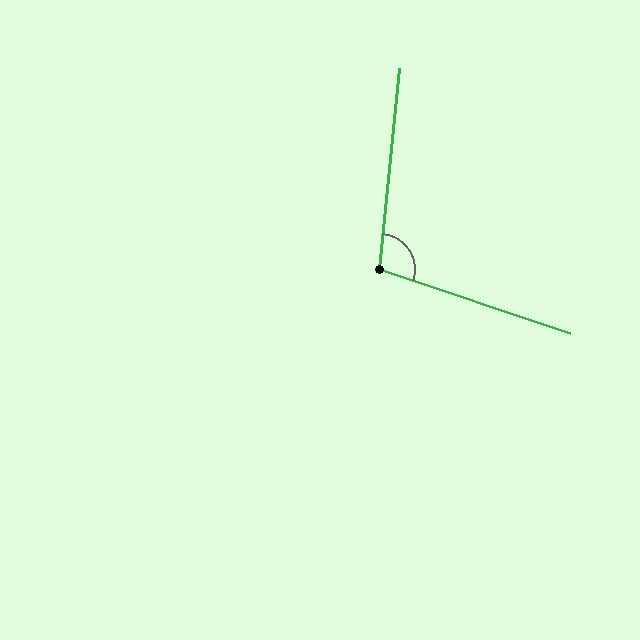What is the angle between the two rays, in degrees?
Approximately 103 degrees.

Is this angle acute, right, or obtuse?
It is obtuse.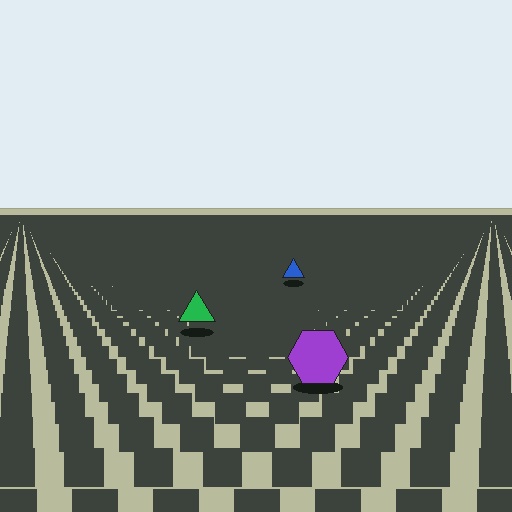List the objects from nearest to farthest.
From nearest to farthest: the purple hexagon, the green triangle, the blue triangle.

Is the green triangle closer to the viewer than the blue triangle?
Yes. The green triangle is closer — you can tell from the texture gradient: the ground texture is coarser near it.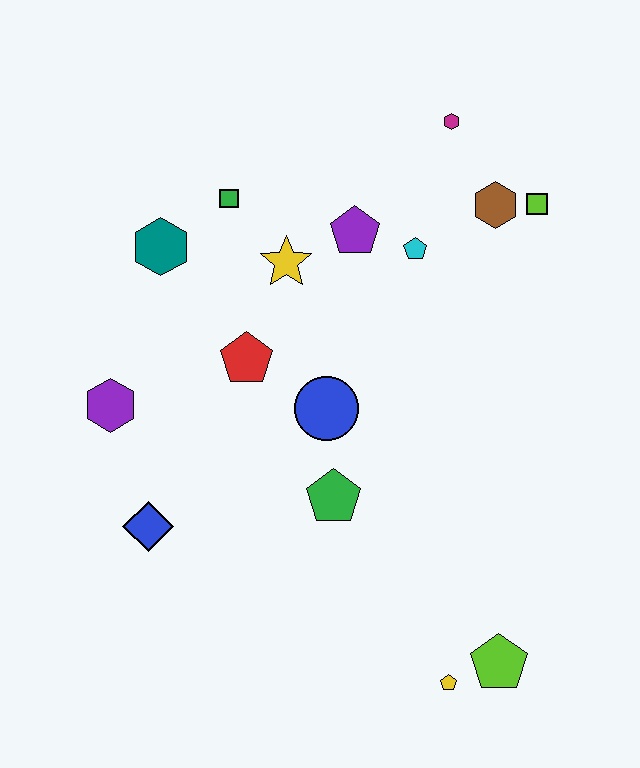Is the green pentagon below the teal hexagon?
Yes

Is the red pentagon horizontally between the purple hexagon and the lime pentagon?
Yes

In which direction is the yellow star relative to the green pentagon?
The yellow star is above the green pentagon.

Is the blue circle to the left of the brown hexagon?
Yes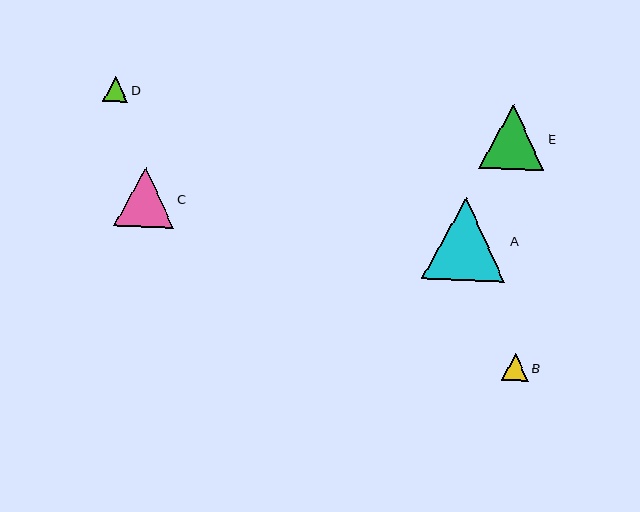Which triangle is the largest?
Triangle A is the largest with a size of approximately 84 pixels.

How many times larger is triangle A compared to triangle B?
Triangle A is approximately 3.1 times the size of triangle B.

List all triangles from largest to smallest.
From largest to smallest: A, E, C, B, D.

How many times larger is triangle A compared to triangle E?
Triangle A is approximately 1.3 times the size of triangle E.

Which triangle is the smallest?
Triangle D is the smallest with a size of approximately 25 pixels.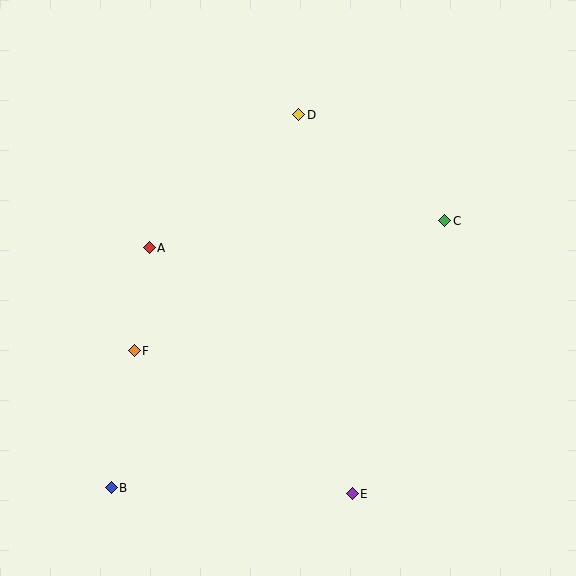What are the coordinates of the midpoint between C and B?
The midpoint between C and B is at (278, 354).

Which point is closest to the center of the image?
Point A at (149, 248) is closest to the center.